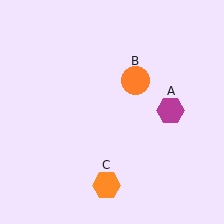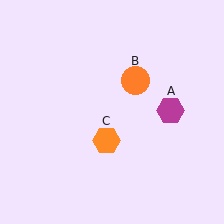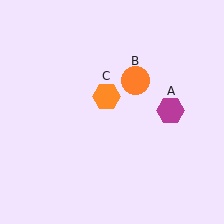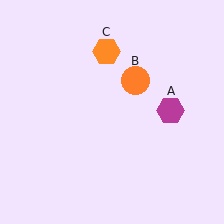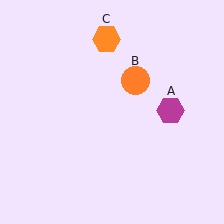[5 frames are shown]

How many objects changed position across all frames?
1 object changed position: orange hexagon (object C).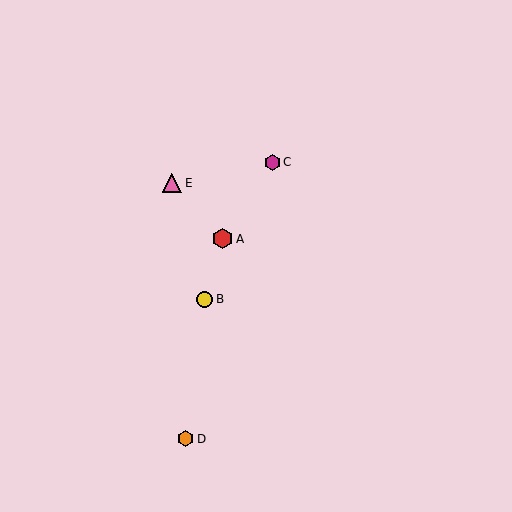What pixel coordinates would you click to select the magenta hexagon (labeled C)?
Click at (272, 162) to select the magenta hexagon C.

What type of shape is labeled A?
Shape A is a red hexagon.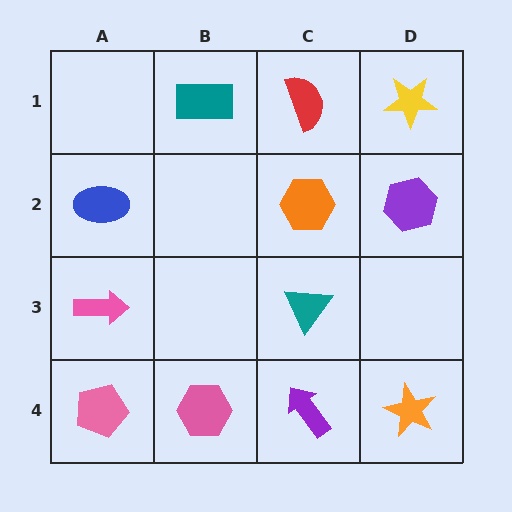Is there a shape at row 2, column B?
No, that cell is empty.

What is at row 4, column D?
An orange star.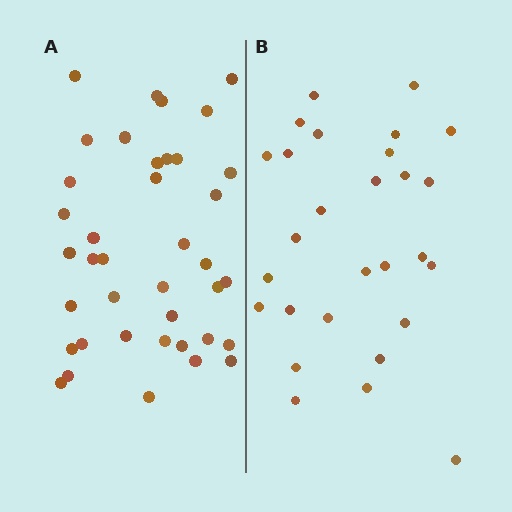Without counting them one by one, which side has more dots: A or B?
Region A (the left region) has more dots.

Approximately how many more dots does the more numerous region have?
Region A has roughly 12 or so more dots than region B.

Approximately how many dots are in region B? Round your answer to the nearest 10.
About 30 dots. (The exact count is 28, which rounds to 30.)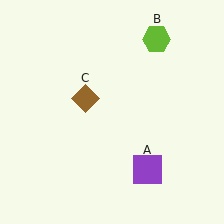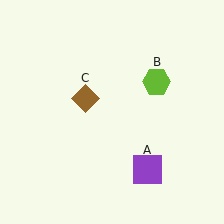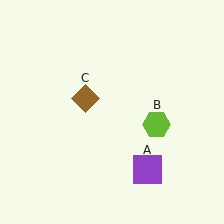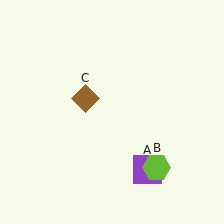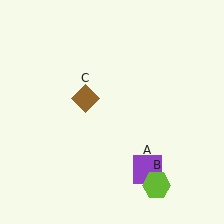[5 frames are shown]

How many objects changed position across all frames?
1 object changed position: lime hexagon (object B).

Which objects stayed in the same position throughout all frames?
Purple square (object A) and brown diamond (object C) remained stationary.